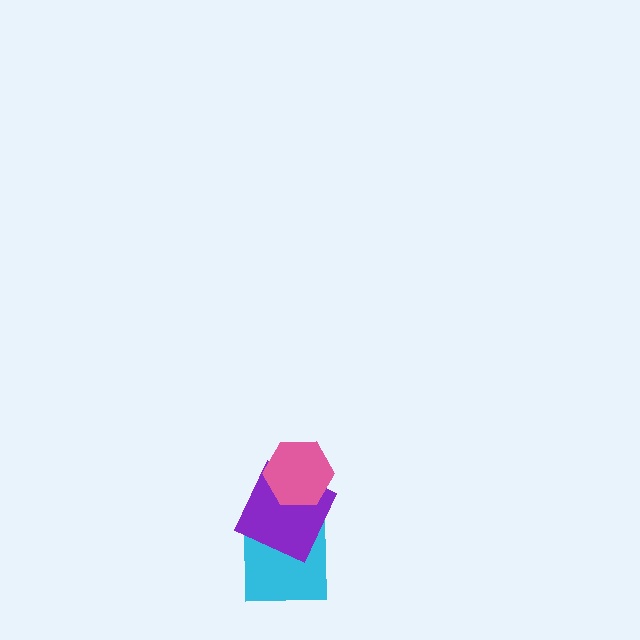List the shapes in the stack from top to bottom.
From top to bottom: the pink hexagon, the purple square, the cyan square.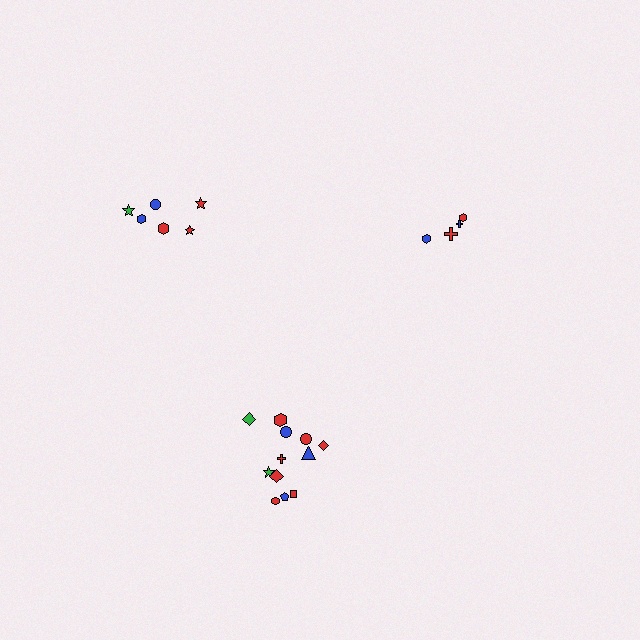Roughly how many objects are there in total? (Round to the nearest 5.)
Roughly 20 objects in total.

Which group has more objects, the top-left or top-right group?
The top-left group.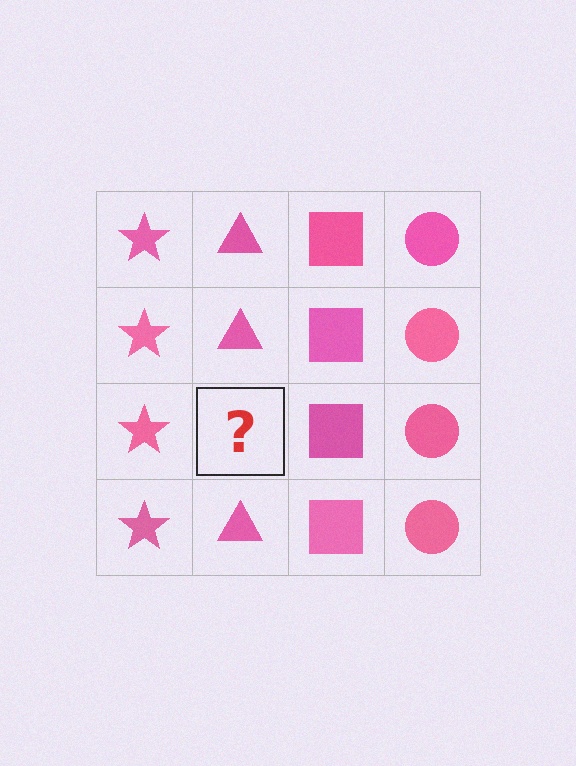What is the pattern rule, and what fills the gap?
The rule is that each column has a consistent shape. The gap should be filled with a pink triangle.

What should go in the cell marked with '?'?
The missing cell should contain a pink triangle.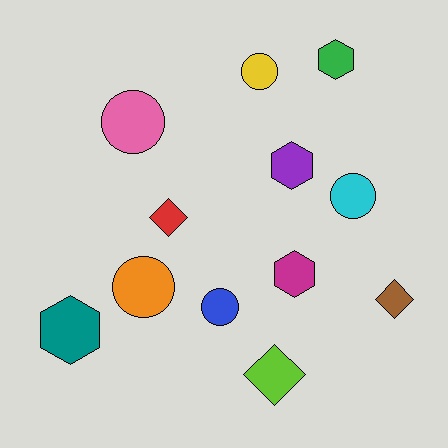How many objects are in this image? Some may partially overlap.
There are 12 objects.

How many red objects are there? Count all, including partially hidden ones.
There is 1 red object.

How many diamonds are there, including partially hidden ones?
There are 3 diamonds.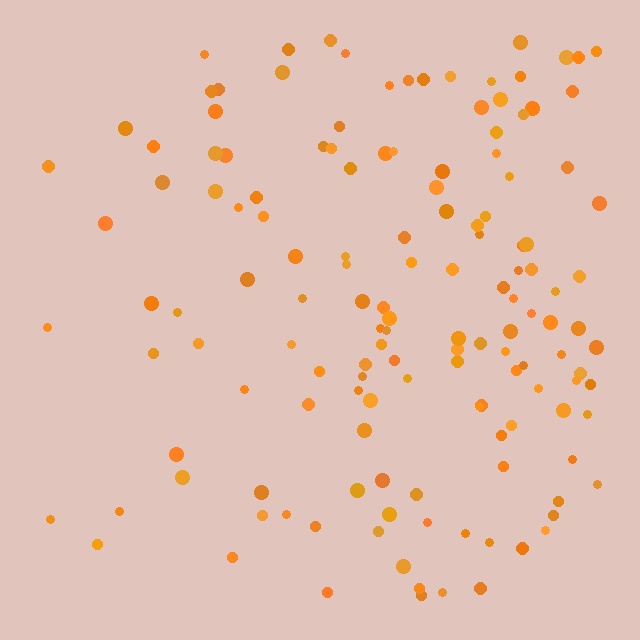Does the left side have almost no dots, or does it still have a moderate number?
Still a moderate number, just noticeably fewer than the right.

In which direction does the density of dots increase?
From left to right, with the right side densest.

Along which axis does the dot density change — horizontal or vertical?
Horizontal.